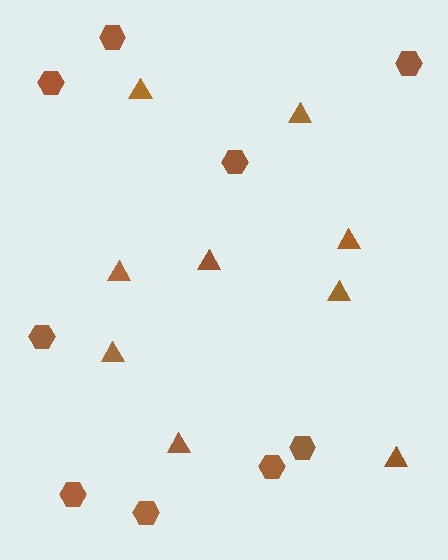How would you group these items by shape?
There are 2 groups: one group of triangles (9) and one group of hexagons (9).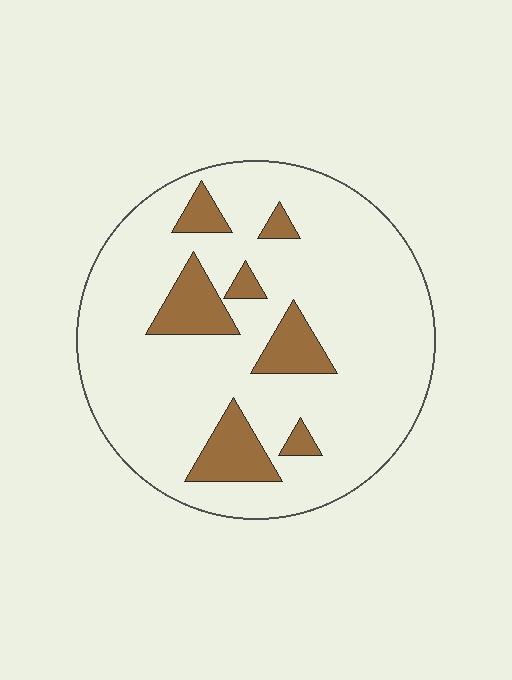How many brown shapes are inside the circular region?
7.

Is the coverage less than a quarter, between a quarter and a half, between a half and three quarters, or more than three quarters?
Less than a quarter.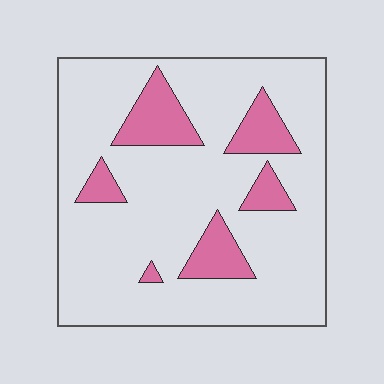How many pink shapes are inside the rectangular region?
6.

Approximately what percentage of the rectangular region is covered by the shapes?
Approximately 15%.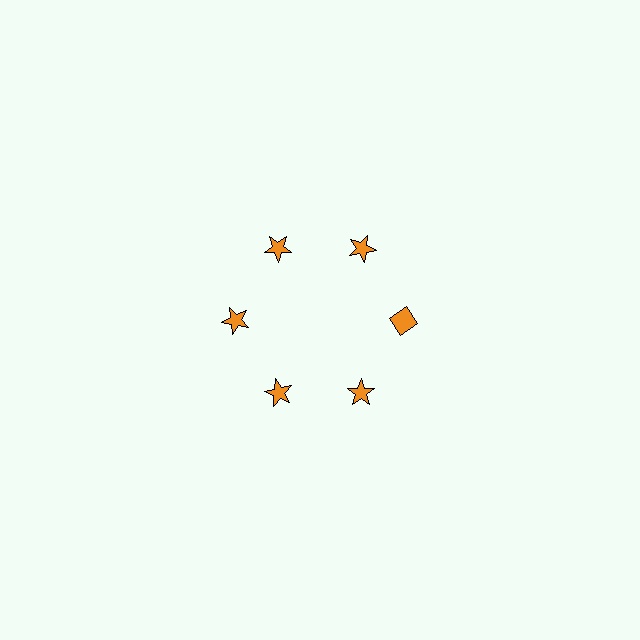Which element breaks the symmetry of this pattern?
The orange diamond at roughly the 3 o'clock position breaks the symmetry. All other shapes are orange stars.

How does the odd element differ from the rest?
It has a different shape: diamond instead of star.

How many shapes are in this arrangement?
There are 6 shapes arranged in a ring pattern.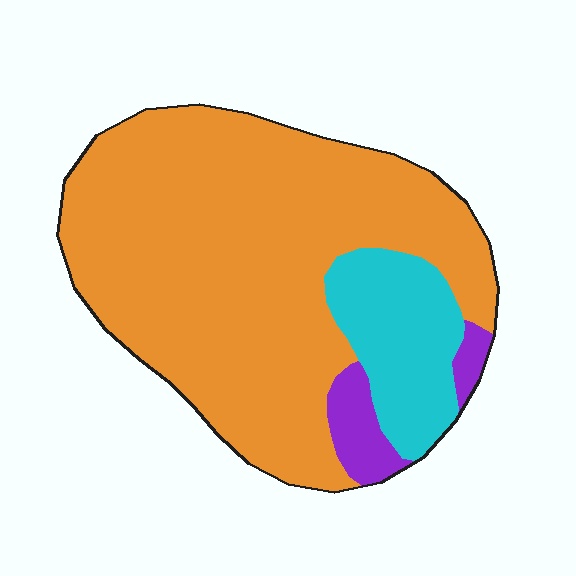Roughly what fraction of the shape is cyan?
Cyan takes up about one sixth (1/6) of the shape.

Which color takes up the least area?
Purple, at roughly 5%.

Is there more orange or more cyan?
Orange.